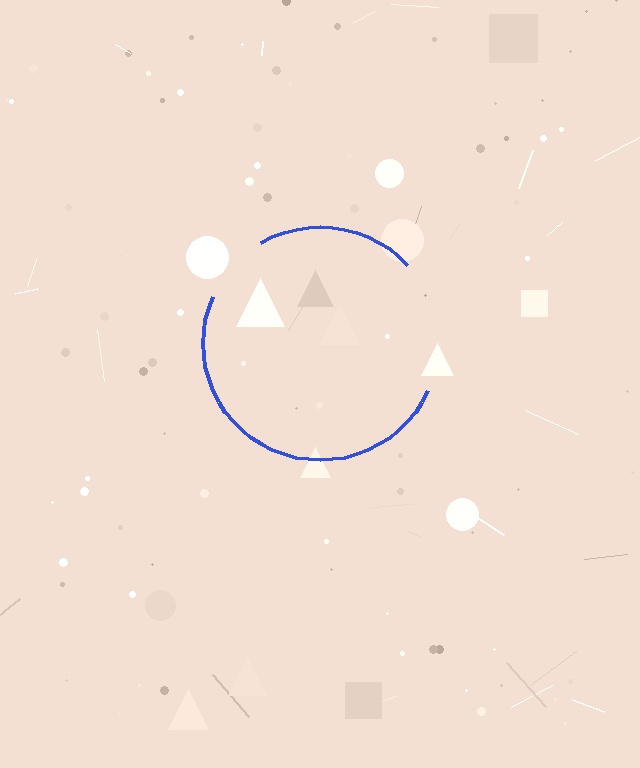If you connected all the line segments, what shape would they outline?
They would outline a circle.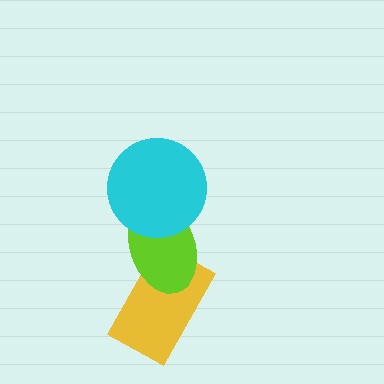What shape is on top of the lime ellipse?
The cyan circle is on top of the lime ellipse.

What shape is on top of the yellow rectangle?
The lime ellipse is on top of the yellow rectangle.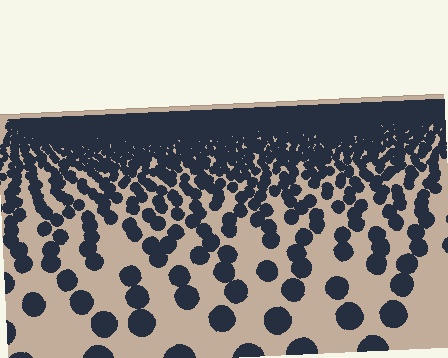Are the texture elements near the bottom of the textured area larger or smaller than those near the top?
Larger. Near the bottom, elements are closer to the viewer and appear at a bigger on-screen size.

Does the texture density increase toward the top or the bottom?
Density increases toward the top.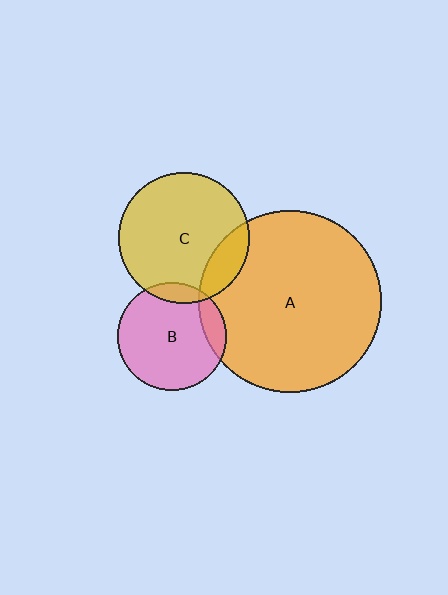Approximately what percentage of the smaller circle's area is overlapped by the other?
Approximately 15%.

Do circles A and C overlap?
Yes.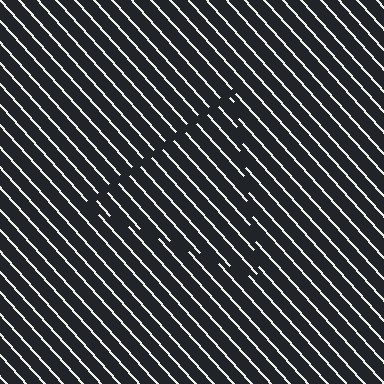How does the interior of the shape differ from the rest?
The interior of the shape contains the same grating, shifted by half a period — the contour is defined by the phase discontinuity where line-ends from the inner and outer gratings abut.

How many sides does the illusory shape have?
3 sides — the line-ends trace a triangle.